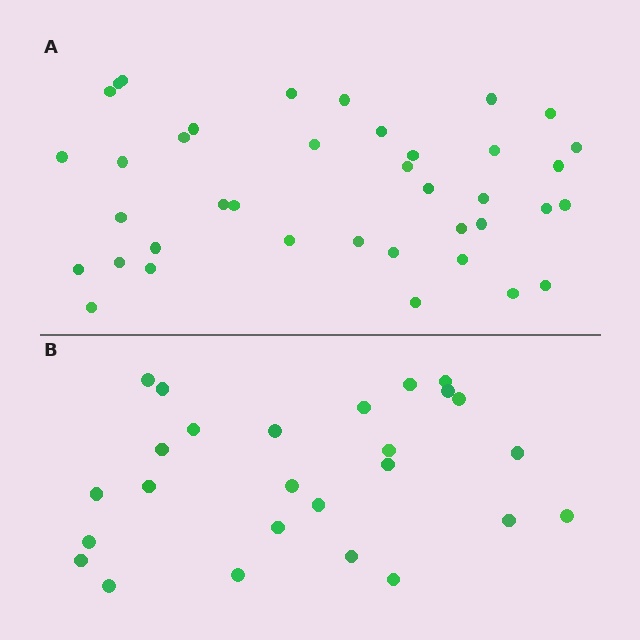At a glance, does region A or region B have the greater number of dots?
Region A (the top region) has more dots.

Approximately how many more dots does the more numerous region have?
Region A has approximately 15 more dots than region B.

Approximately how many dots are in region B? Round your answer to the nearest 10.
About 30 dots. (The exact count is 26, which rounds to 30.)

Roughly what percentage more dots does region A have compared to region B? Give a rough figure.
About 50% more.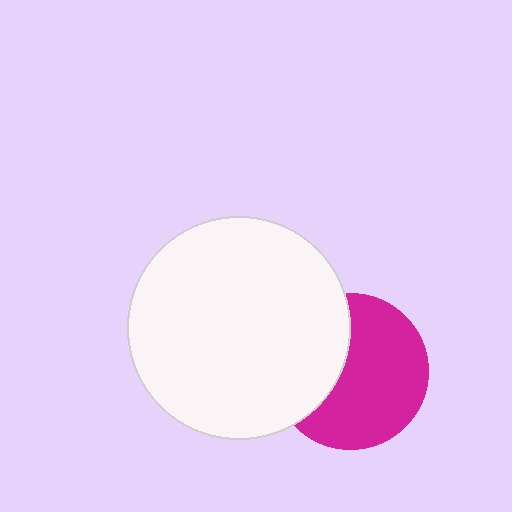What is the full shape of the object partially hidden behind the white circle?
The partially hidden object is a magenta circle.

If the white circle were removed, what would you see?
You would see the complete magenta circle.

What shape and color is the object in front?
The object in front is a white circle.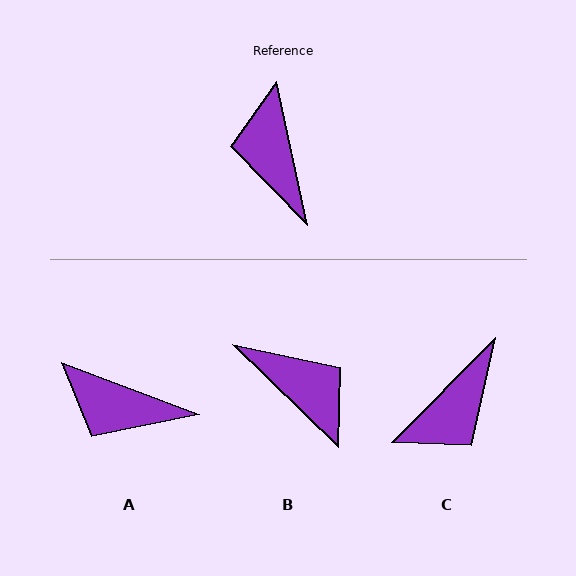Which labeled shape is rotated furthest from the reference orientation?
B, about 146 degrees away.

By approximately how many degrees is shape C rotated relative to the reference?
Approximately 123 degrees counter-clockwise.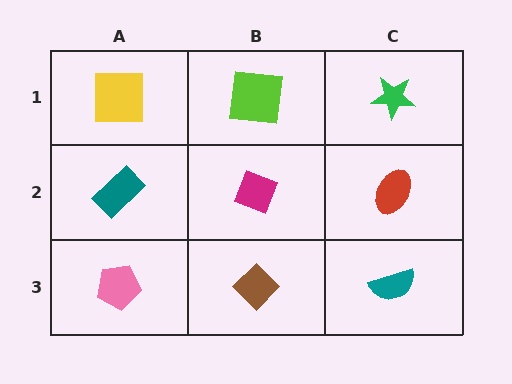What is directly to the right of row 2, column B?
A red ellipse.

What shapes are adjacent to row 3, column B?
A magenta diamond (row 2, column B), a pink pentagon (row 3, column A), a teal semicircle (row 3, column C).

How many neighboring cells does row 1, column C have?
2.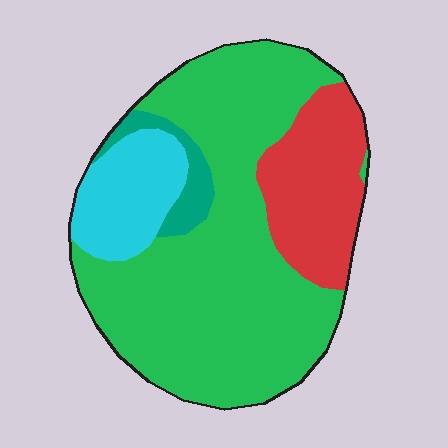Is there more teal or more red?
Red.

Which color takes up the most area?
Green, at roughly 65%.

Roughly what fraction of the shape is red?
Red takes up about one fifth (1/5) of the shape.